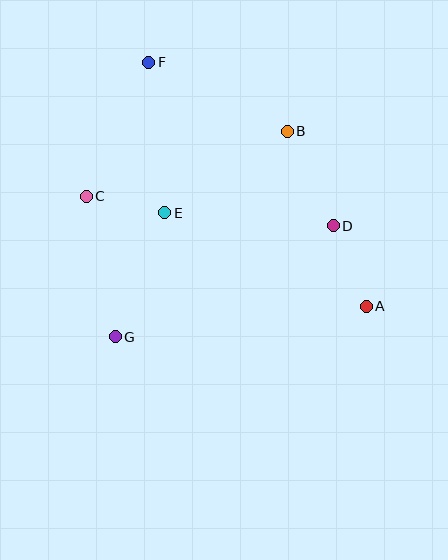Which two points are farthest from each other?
Points A and F are farthest from each other.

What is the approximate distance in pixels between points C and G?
The distance between C and G is approximately 143 pixels.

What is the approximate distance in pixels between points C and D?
The distance between C and D is approximately 249 pixels.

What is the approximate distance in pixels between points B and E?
The distance between B and E is approximately 147 pixels.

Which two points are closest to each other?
Points C and E are closest to each other.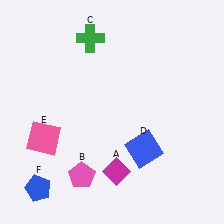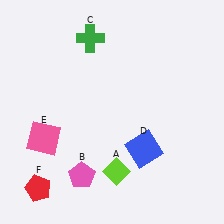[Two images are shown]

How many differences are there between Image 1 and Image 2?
There are 2 differences between the two images.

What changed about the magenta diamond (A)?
In Image 1, A is magenta. In Image 2, it changed to lime.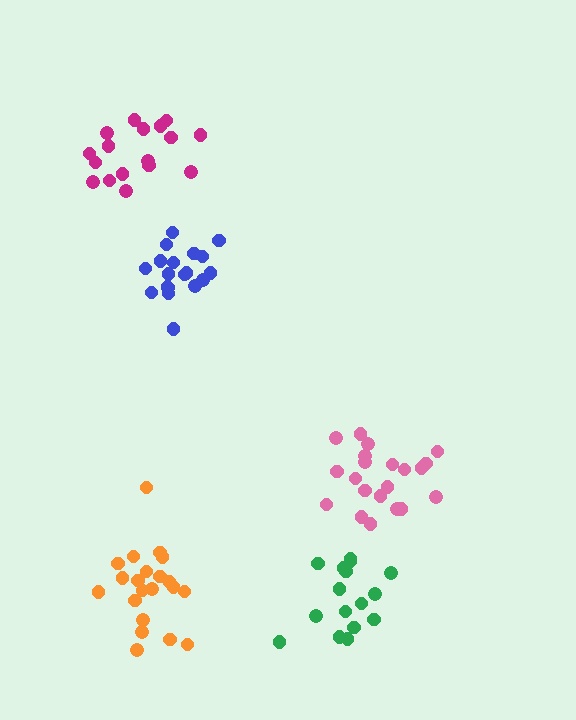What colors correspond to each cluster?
The clusters are colored: green, pink, orange, magenta, blue.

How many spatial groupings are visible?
There are 5 spatial groupings.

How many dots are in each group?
Group 1: 16 dots, Group 2: 21 dots, Group 3: 21 dots, Group 4: 17 dots, Group 5: 19 dots (94 total).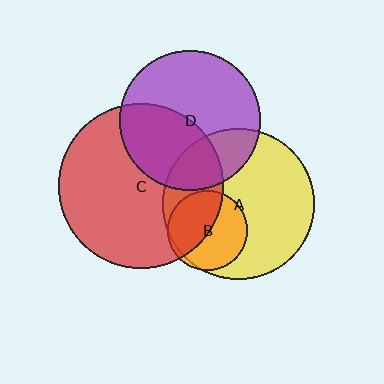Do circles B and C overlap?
Yes.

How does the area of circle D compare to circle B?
Approximately 3.1 times.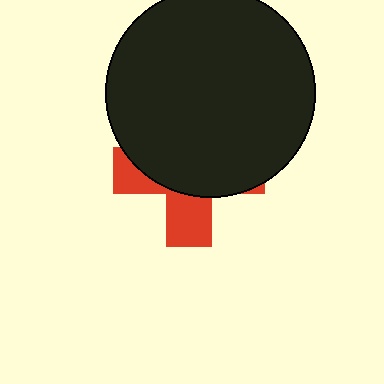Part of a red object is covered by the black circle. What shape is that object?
It is a cross.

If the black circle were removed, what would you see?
You would see the complete red cross.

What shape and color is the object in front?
The object in front is a black circle.